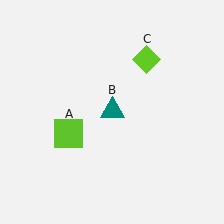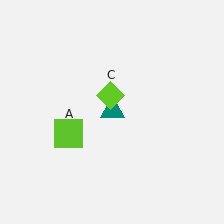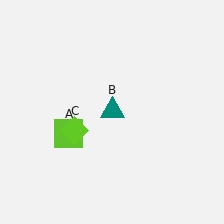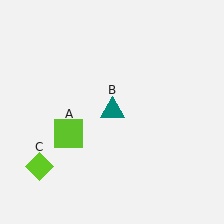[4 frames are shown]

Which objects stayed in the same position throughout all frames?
Lime square (object A) and teal triangle (object B) remained stationary.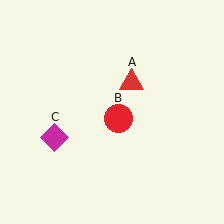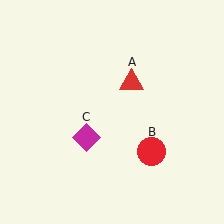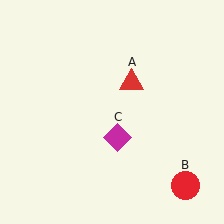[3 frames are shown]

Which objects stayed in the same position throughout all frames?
Red triangle (object A) remained stationary.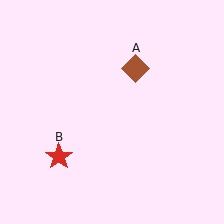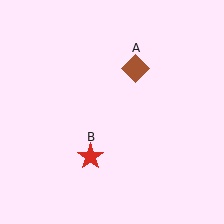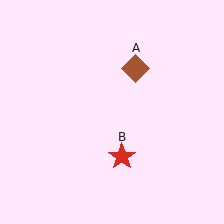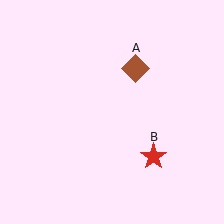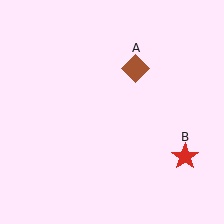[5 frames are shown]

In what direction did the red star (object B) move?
The red star (object B) moved right.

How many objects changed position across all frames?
1 object changed position: red star (object B).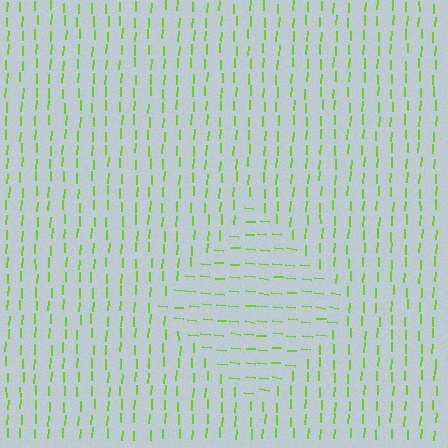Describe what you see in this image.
The image is filled with small lime line segments. A diamond region in the image has lines oriented differently from the surrounding lines, creating a visible texture boundary.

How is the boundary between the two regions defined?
The boundary is defined purely by a change in line orientation (approximately 87 degrees difference). All lines are the same color and thickness.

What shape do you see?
I see a diamond.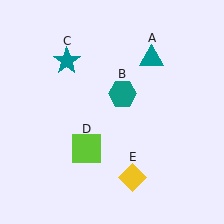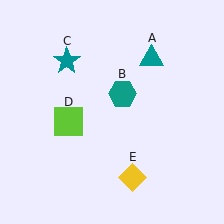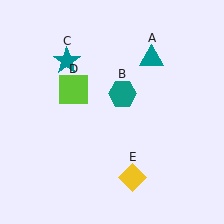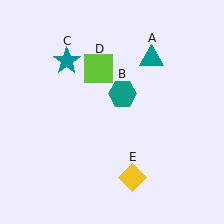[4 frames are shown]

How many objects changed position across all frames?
1 object changed position: lime square (object D).